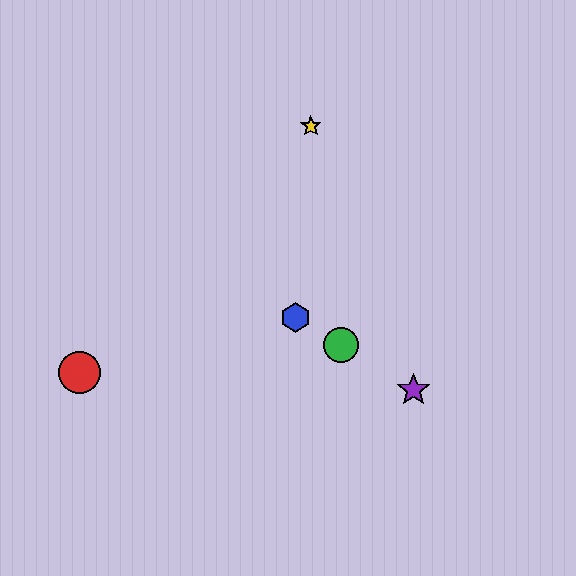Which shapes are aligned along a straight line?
The blue hexagon, the green circle, the purple star are aligned along a straight line.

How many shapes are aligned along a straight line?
3 shapes (the blue hexagon, the green circle, the purple star) are aligned along a straight line.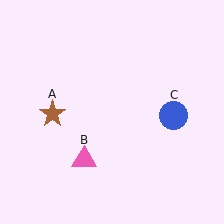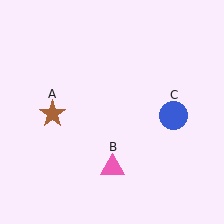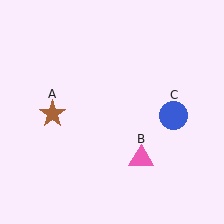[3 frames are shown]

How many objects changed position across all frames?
1 object changed position: pink triangle (object B).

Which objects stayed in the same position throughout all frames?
Brown star (object A) and blue circle (object C) remained stationary.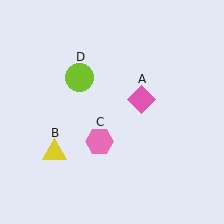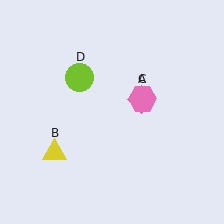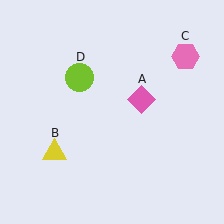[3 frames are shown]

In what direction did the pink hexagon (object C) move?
The pink hexagon (object C) moved up and to the right.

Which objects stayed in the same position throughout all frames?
Pink diamond (object A) and yellow triangle (object B) and lime circle (object D) remained stationary.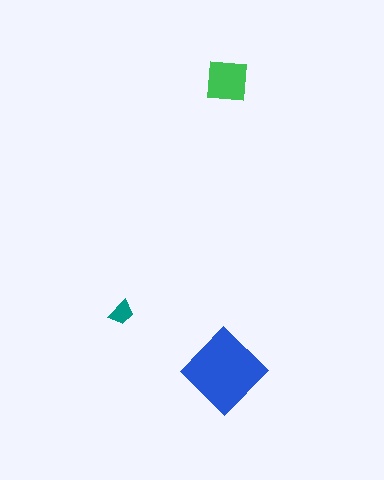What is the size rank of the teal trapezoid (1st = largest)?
3rd.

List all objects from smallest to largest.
The teal trapezoid, the green square, the blue diamond.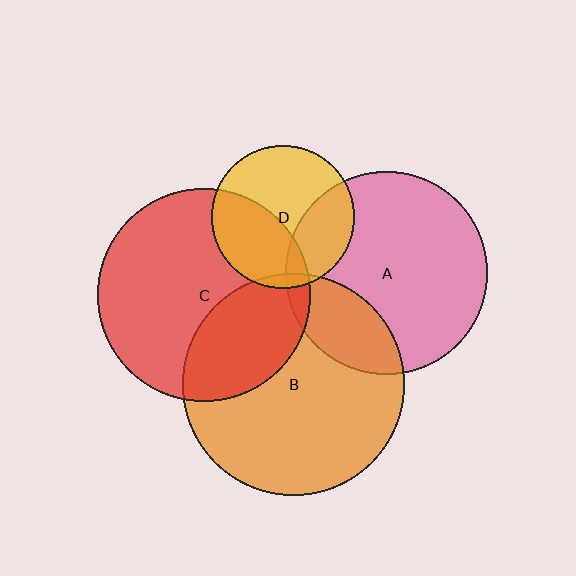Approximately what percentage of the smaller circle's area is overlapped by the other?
Approximately 20%.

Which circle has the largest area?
Circle B (orange).